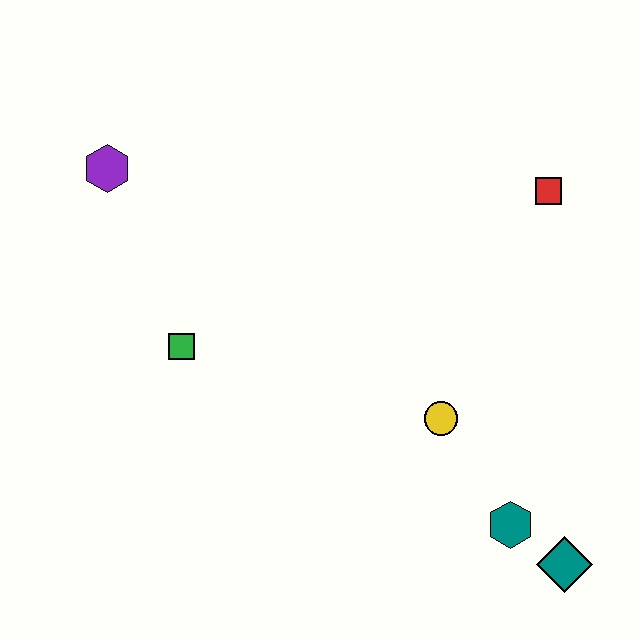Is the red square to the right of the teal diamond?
No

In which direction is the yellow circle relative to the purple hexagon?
The yellow circle is to the right of the purple hexagon.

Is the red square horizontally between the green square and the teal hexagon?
No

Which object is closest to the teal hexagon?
The teal diamond is closest to the teal hexagon.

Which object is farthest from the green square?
The teal diamond is farthest from the green square.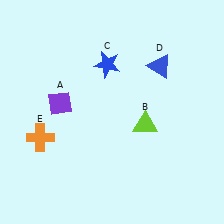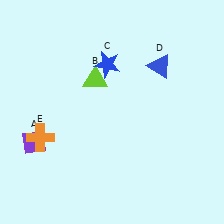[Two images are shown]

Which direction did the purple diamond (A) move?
The purple diamond (A) moved down.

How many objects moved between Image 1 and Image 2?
2 objects moved between the two images.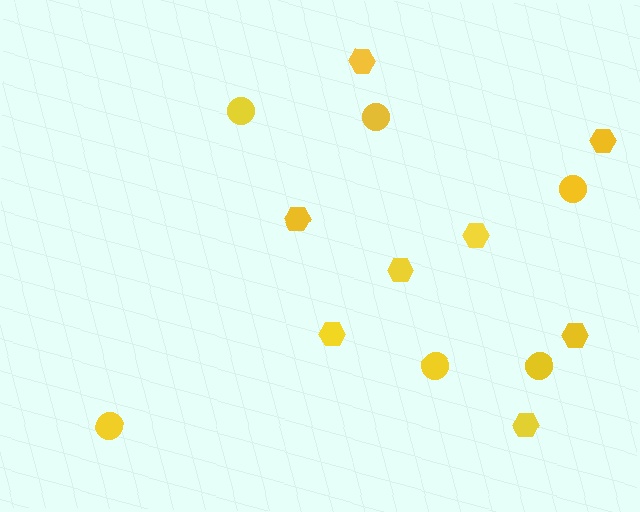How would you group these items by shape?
There are 2 groups: one group of circles (6) and one group of hexagons (8).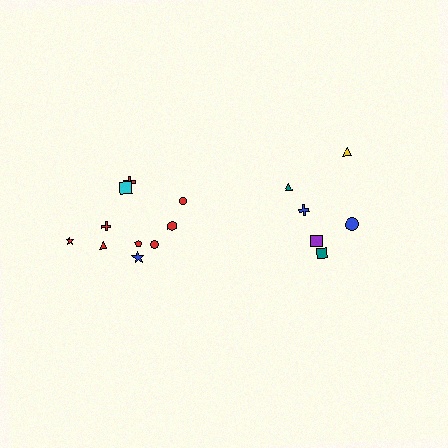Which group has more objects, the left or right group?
The left group.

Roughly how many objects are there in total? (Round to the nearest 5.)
Roughly 15 objects in total.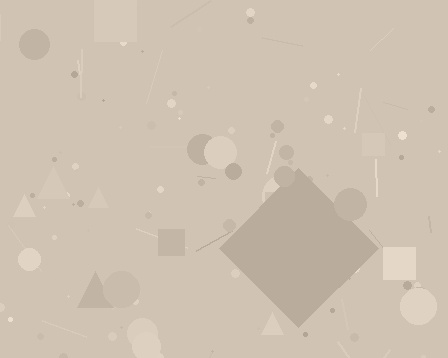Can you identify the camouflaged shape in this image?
The camouflaged shape is a diamond.